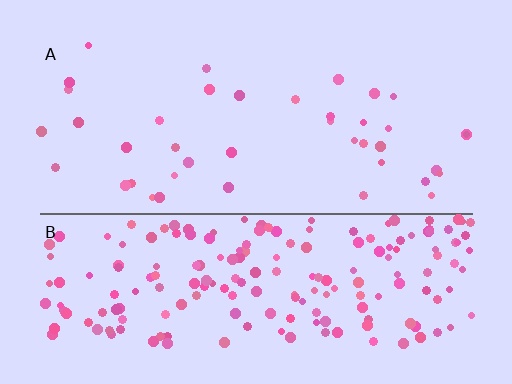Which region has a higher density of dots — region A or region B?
B (the bottom).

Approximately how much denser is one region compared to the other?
Approximately 5.0× — region B over region A.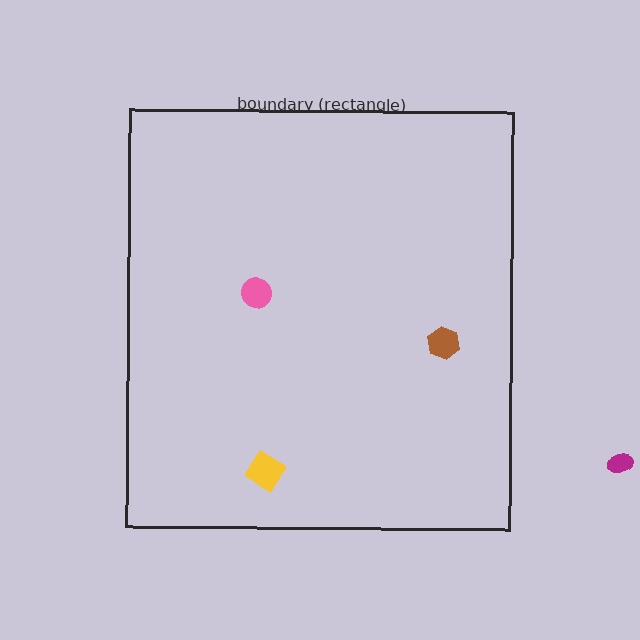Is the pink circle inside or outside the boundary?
Inside.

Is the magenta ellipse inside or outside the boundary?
Outside.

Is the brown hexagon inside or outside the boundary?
Inside.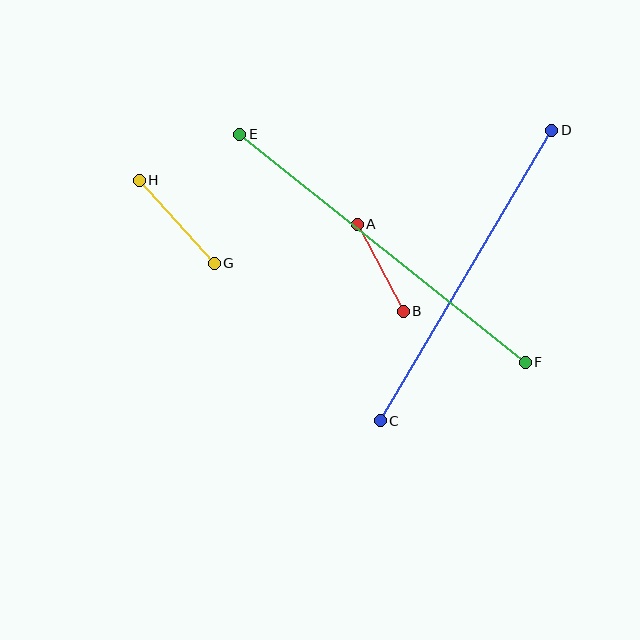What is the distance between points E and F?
The distance is approximately 365 pixels.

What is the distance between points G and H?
The distance is approximately 112 pixels.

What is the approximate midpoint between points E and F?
The midpoint is at approximately (382, 248) pixels.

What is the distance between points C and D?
The distance is approximately 337 pixels.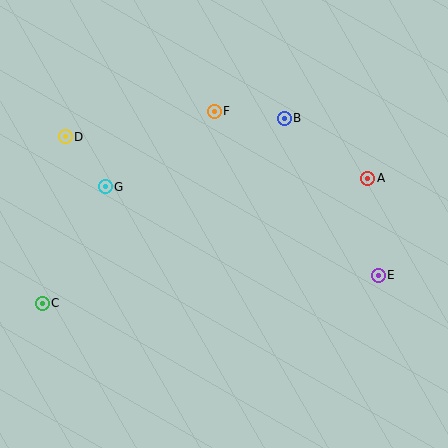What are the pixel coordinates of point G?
Point G is at (105, 187).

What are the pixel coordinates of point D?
Point D is at (65, 137).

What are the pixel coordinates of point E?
Point E is at (378, 275).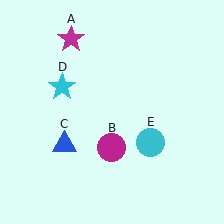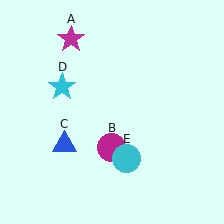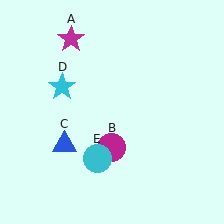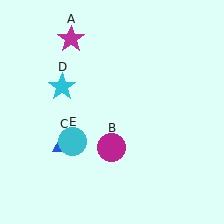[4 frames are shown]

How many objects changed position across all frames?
1 object changed position: cyan circle (object E).